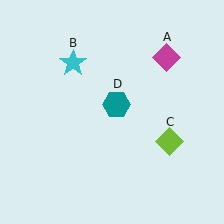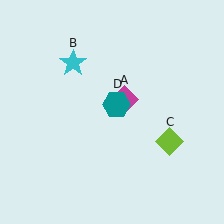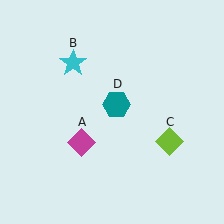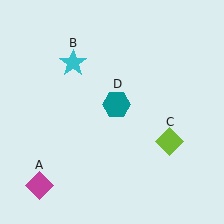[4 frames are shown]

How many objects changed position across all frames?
1 object changed position: magenta diamond (object A).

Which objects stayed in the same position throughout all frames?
Cyan star (object B) and lime diamond (object C) and teal hexagon (object D) remained stationary.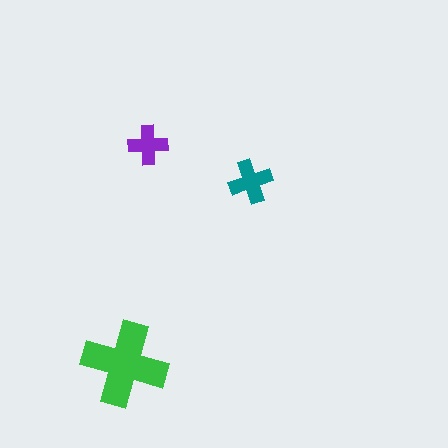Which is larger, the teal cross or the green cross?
The green one.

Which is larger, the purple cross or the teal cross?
The teal one.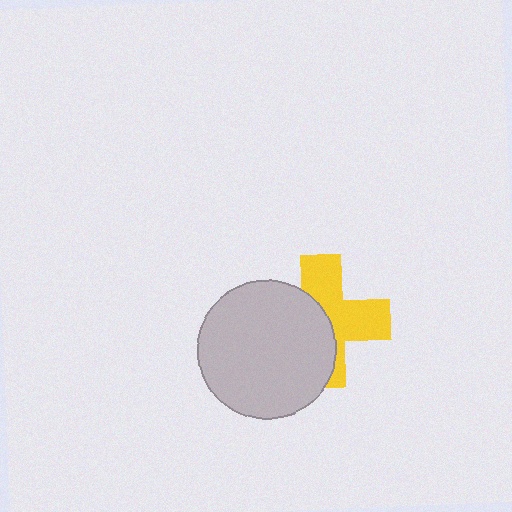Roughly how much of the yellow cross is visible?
About half of it is visible (roughly 52%).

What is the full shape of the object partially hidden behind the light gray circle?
The partially hidden object is a yellow cross.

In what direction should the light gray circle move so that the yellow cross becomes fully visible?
The light gray circle should move left. That is the shortest direction to clear the overlap and leave the yellow cross fully visible.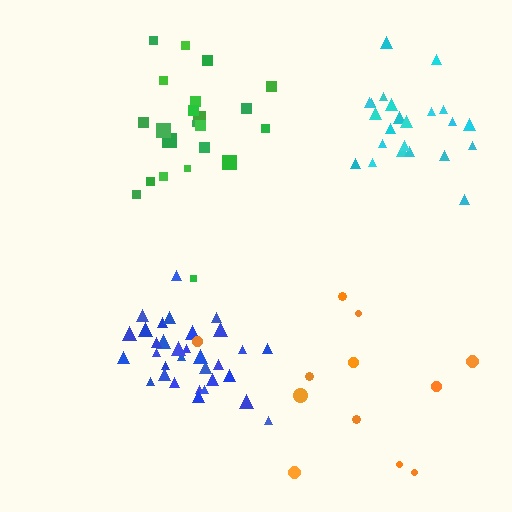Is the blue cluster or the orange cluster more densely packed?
Blue.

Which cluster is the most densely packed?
Blue.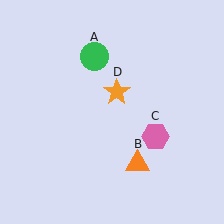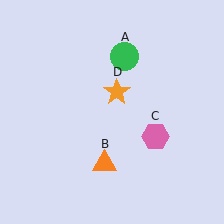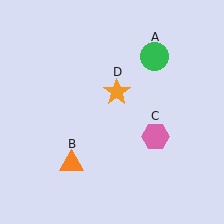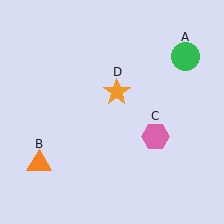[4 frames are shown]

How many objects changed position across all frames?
2 objects changed position: green circle (object A), orange triangle (object B).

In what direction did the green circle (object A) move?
The green circle (object A) moved right.